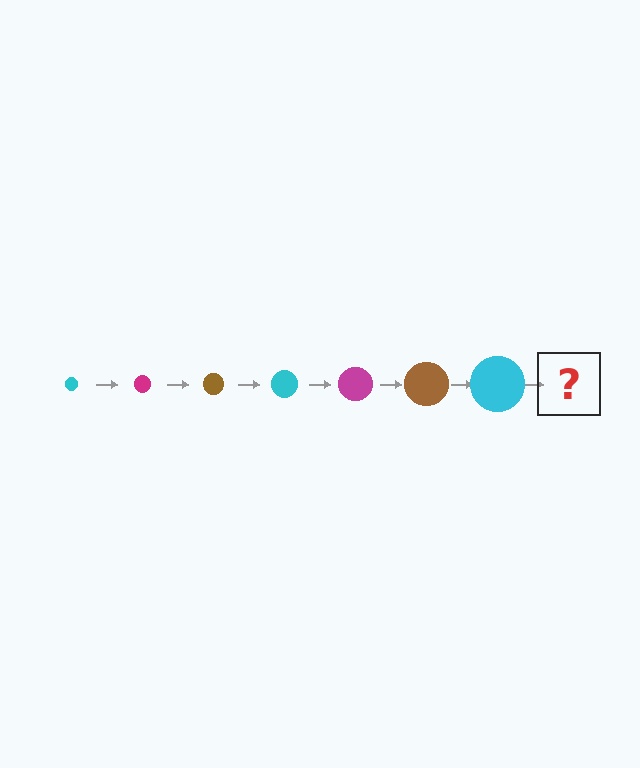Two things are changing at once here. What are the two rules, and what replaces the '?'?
The two rules are that the circle grows larger each step and the color cycles through cyan, magenta, and brown. The '?' should be a magenta circle, larger than the previous one.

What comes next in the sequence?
The next element should be a magenta circle, larger than the previous one.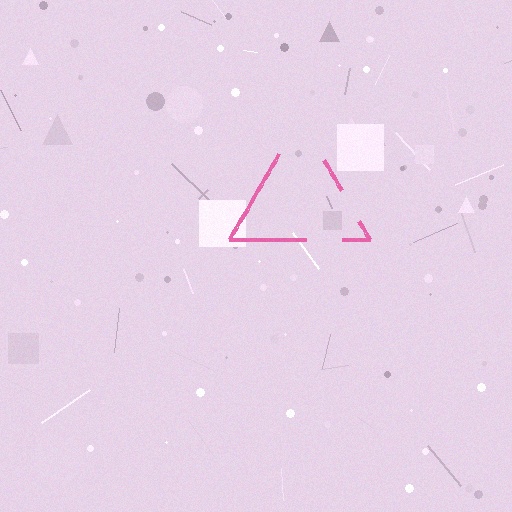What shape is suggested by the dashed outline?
The dashed outline suggests a triangle.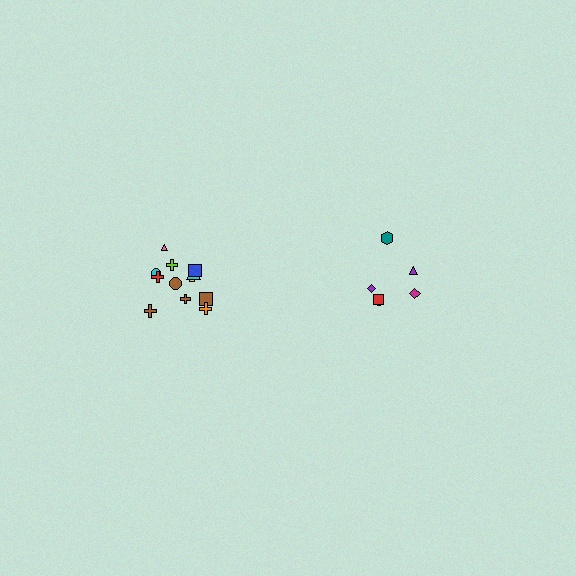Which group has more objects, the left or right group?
The left group.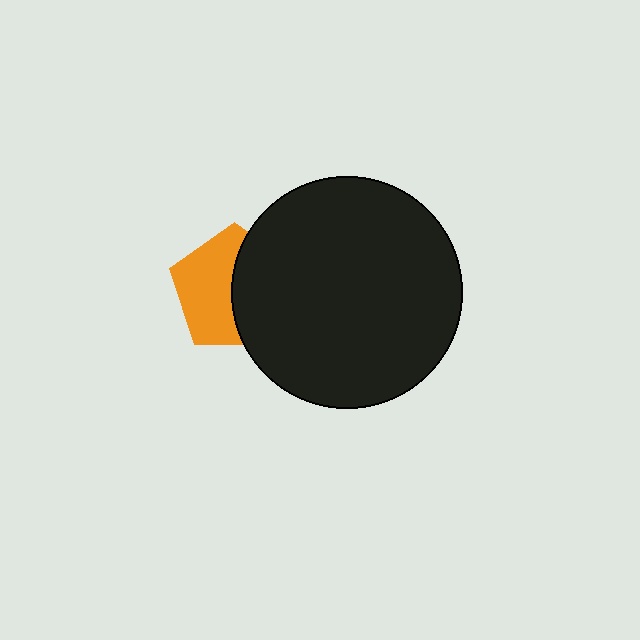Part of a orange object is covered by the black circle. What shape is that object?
It is a pentagon.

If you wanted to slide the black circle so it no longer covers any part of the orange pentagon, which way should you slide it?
Slide it right — that is the most direct way to separate the two shapes.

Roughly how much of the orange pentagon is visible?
About half of it is visible (roughly 52%).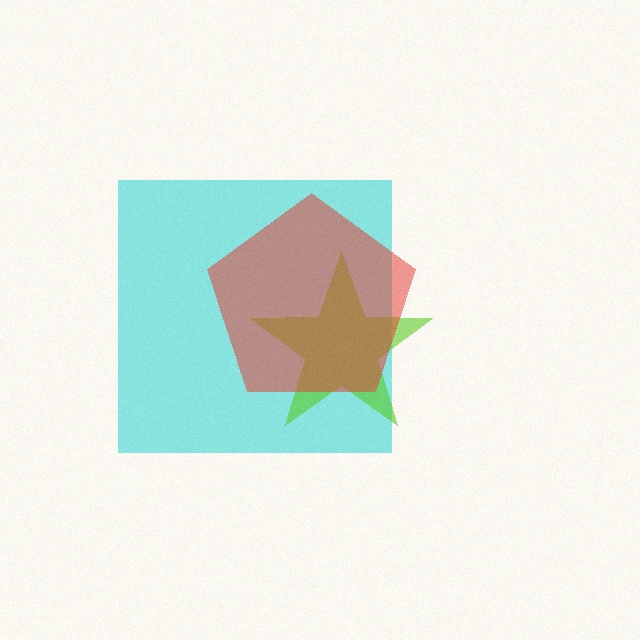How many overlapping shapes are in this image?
There are 3 overlapping shapes in the image.